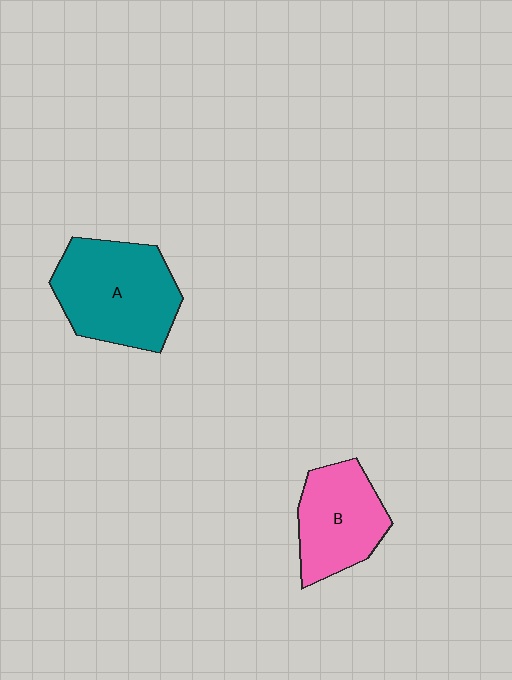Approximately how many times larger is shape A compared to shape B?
Approximately 1.3 times.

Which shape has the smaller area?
Shape B (pink).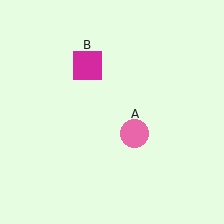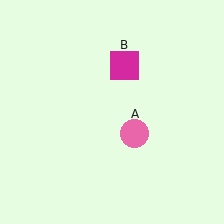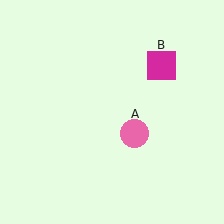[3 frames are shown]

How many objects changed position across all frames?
1 object changed position: magenta square (object B).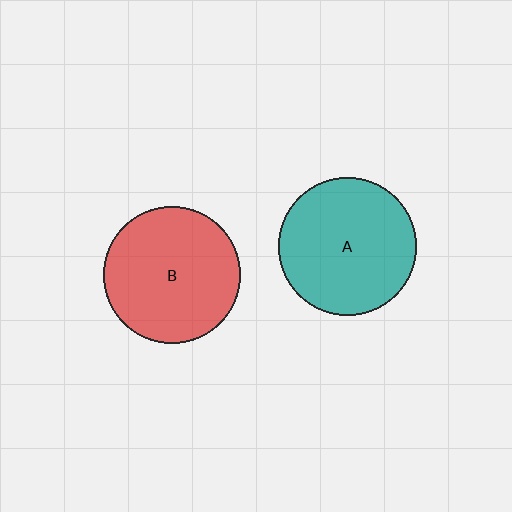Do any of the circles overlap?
No, none of the circles overlap.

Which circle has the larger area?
Circle A (teal).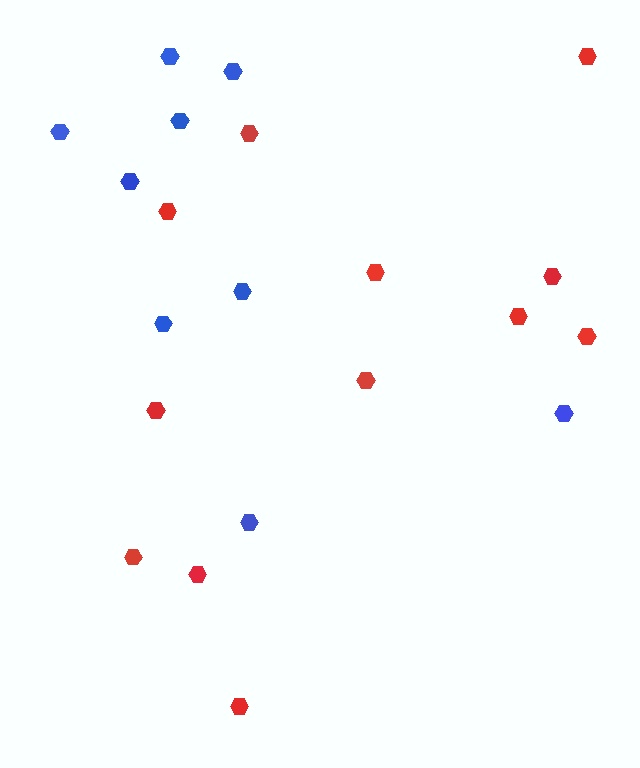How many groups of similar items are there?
There are 2 groups: one group of blue hexagons (9) and one group of red hexagons (12).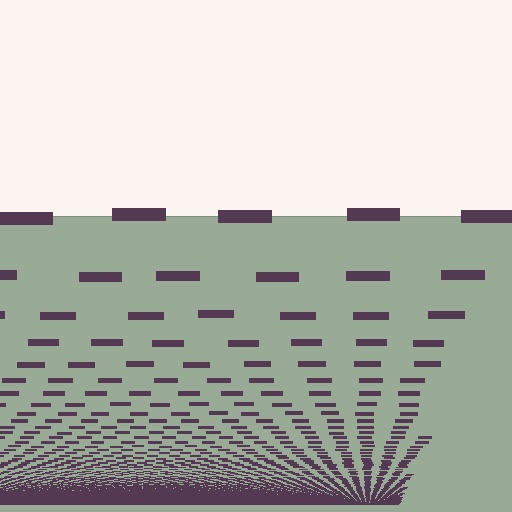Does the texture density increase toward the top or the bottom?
Density increases toward the bottom.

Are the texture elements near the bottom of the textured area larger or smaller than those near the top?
Smaller. The gradient is inverted — elements near the bottom are smaller and denser.